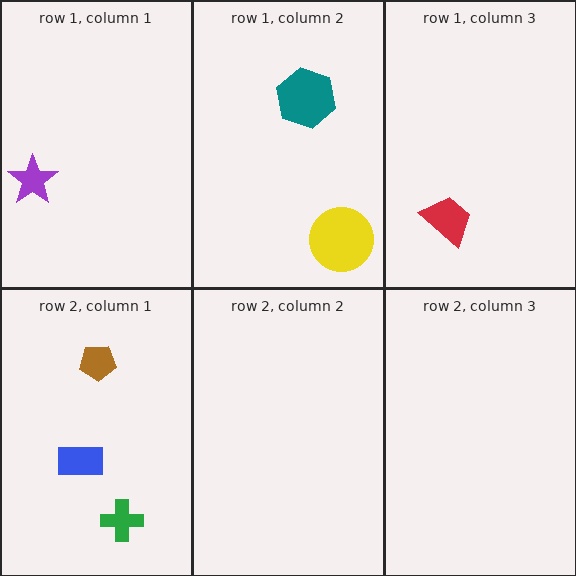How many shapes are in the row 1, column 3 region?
1.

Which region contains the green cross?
The row 2, column 1 region.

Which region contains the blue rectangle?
The row 2, column 1 region.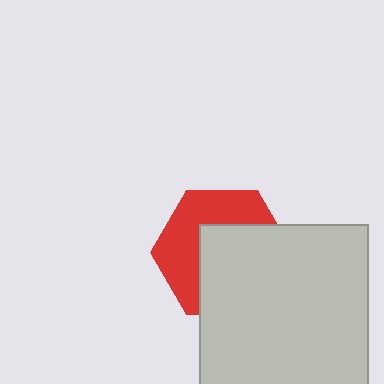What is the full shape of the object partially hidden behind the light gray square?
The partially hidden object is a red hexagon.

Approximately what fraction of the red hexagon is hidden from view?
Roughly 54% of the red hexagon is hidden behind the light gray square.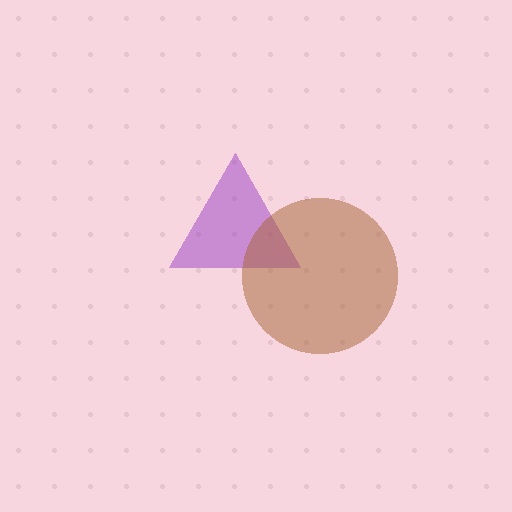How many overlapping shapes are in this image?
There are 2 overlapping shapes in the image.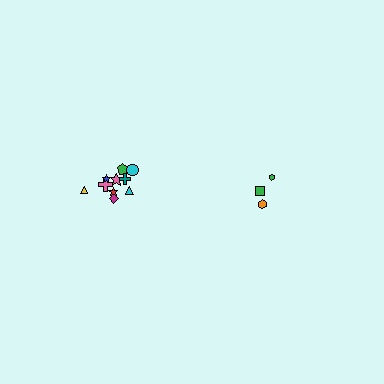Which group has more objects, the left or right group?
The left group.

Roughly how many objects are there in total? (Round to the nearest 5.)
Roughly 15 objects in total.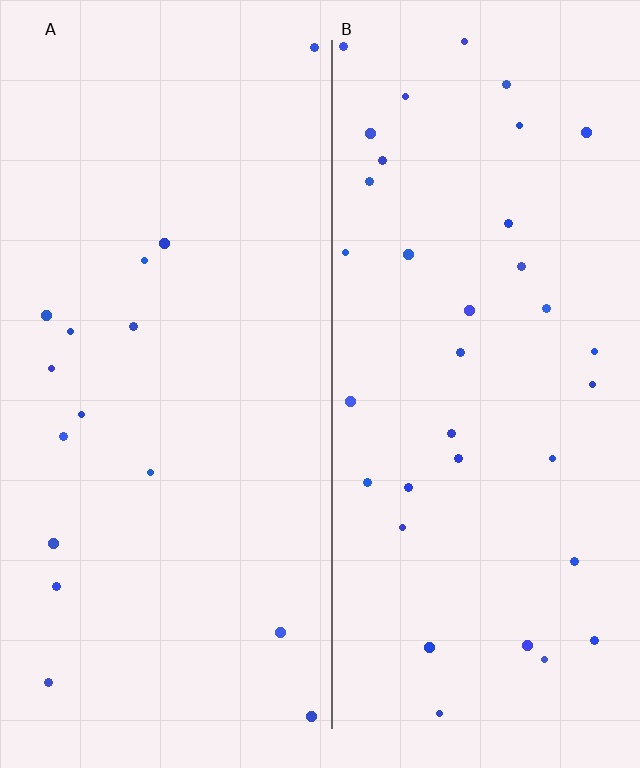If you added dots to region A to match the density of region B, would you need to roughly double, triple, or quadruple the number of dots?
Approximately double.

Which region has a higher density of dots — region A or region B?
B (the right).